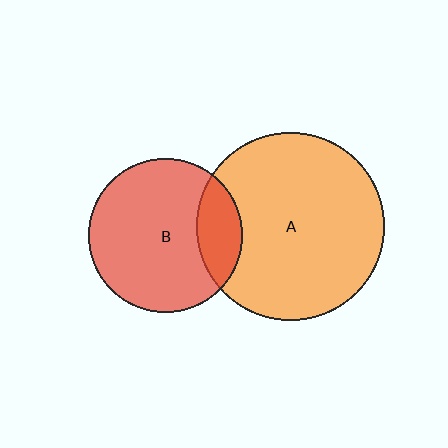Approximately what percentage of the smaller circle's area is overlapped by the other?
Approximately 20%.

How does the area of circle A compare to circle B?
Approximately 1.5 times.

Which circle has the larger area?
Circle A (orange).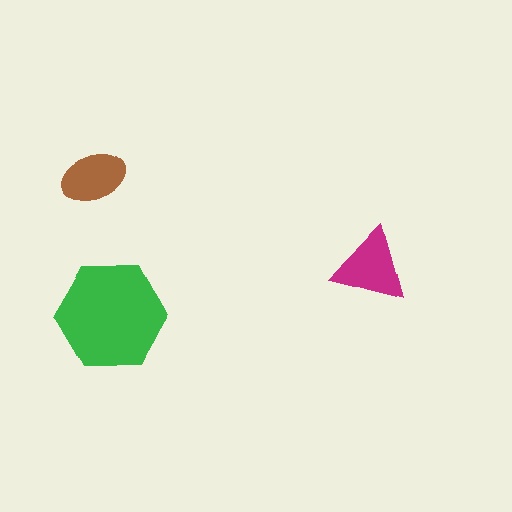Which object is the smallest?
The brown ellipse.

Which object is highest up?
The brown ellipse is topmost.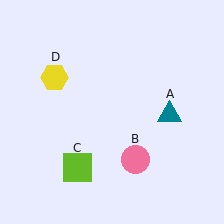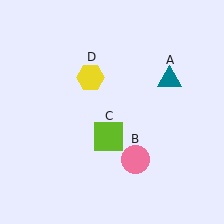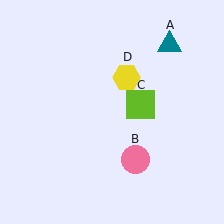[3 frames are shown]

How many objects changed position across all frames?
3 objects changed position: teal triangle (object A), lime square (object C), yellow hexagon (object D).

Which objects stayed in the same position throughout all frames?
Pink circle (object B) remained stationary.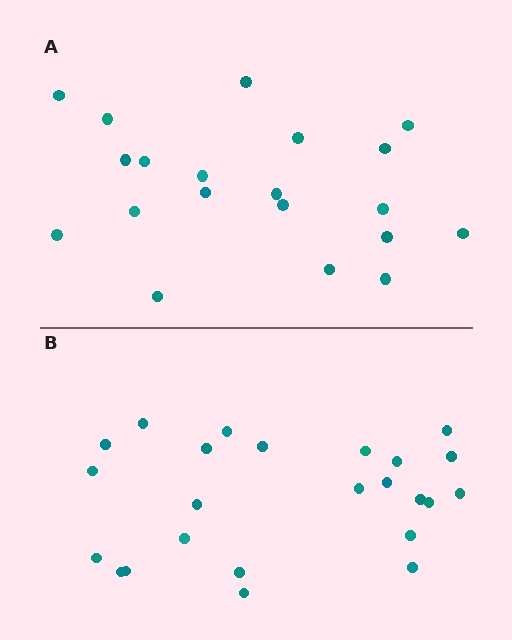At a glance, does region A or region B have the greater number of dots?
Region B (the bottom region) has more dots.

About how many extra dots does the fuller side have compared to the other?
Region B has about 4 more dots than region A.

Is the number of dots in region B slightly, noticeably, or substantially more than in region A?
Region B has only slightly more — the two regions are fairly close. The ratio is roughly 1.2 to 1.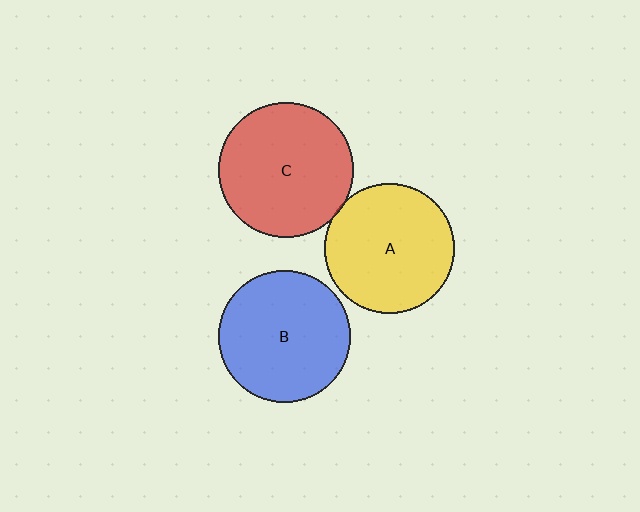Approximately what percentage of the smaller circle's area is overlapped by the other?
Approximately 5%.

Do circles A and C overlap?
Yes.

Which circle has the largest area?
Circle C (red).